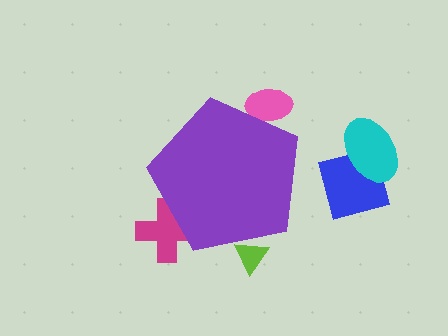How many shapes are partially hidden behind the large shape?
3 shapes are partially hidden.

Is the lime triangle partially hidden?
Yes, the lime triangle is partially hidden behind the purple pentagon.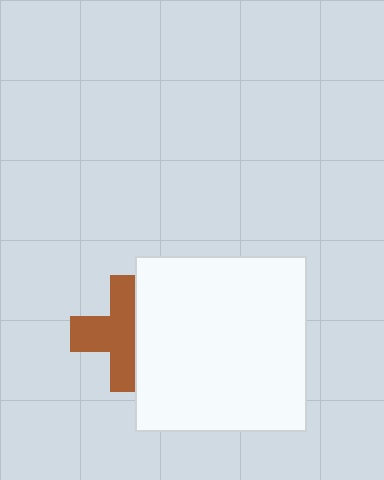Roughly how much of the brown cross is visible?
About half of it is visible (roughly 63%).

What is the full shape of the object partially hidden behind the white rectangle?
The partially hidden object is a brown cross.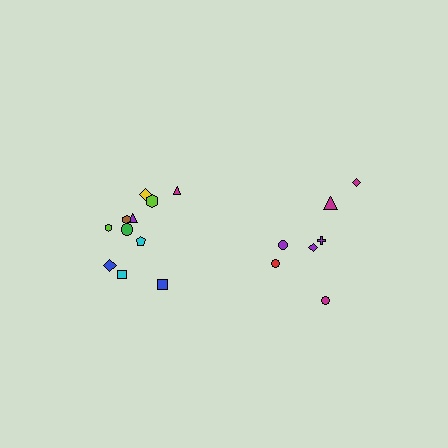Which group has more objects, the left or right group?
The left group.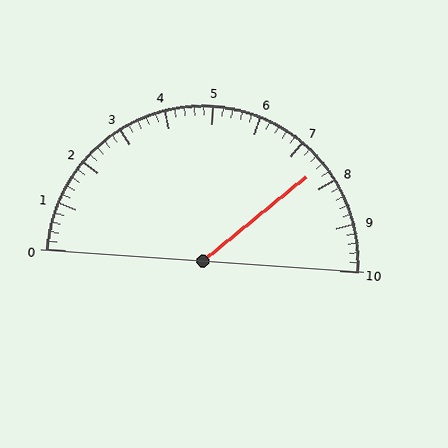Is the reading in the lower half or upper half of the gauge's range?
The reading is in the upper half of the range (0 to 10).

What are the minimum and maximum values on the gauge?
The gauge ranges from 0 to 10.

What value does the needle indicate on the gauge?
The needle indicates approximately 7.6.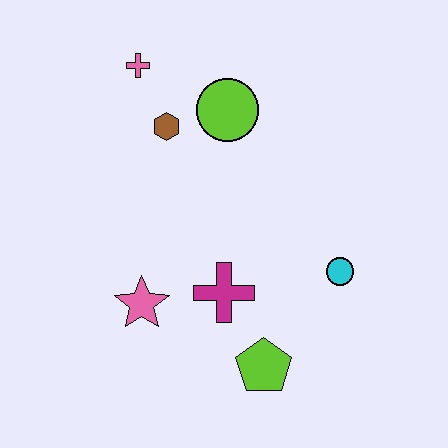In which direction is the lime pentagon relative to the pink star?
The lime pentagon is to the right of the pink star.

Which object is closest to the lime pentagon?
The magenta cross is closest to the lime pentagon.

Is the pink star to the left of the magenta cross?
Yes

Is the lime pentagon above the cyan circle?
No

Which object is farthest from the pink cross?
The lime pentagon is farthest from the pink cross.